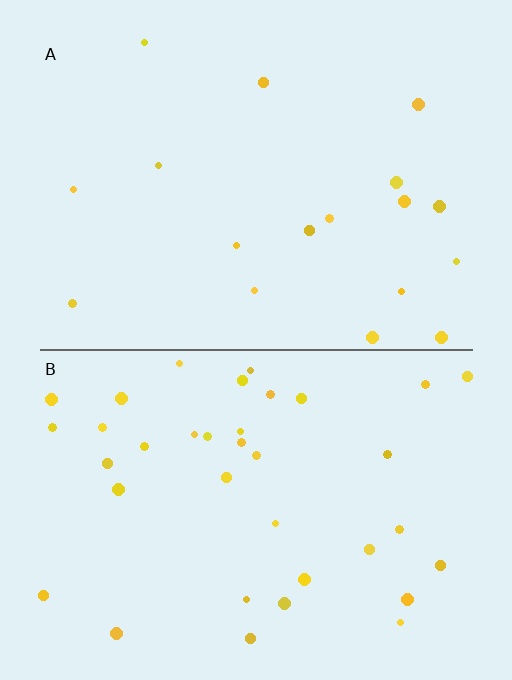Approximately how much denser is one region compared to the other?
Approximately 2.1× — region B over region A.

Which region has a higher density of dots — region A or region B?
B (the bottom).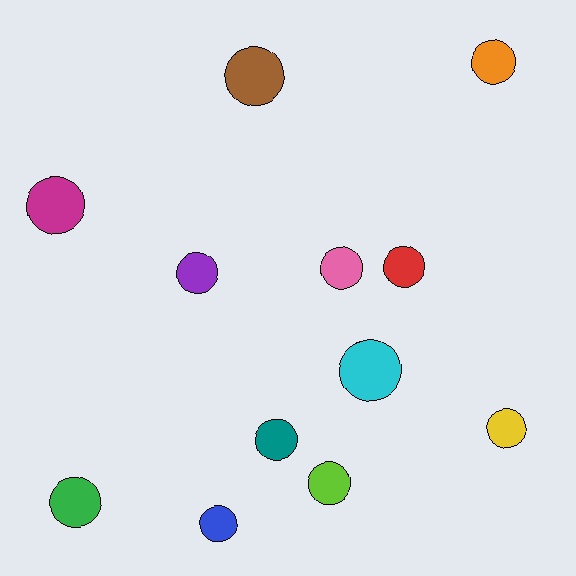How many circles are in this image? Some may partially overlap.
There are 12 circles.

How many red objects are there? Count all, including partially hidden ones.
There is 1 red object.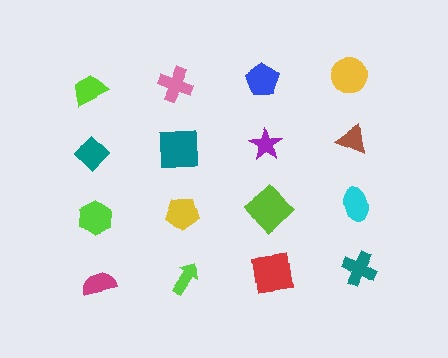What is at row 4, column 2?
A lime arrow.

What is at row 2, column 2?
A teal square.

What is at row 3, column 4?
A cyan ellipse.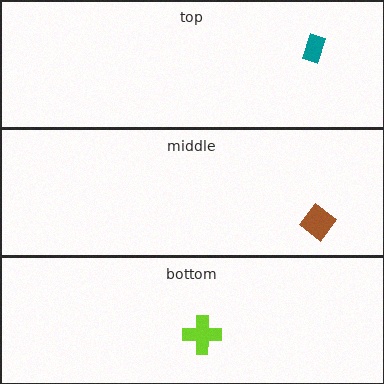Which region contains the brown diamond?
The middle region.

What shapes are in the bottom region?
The lime cross.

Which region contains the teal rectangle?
The top region.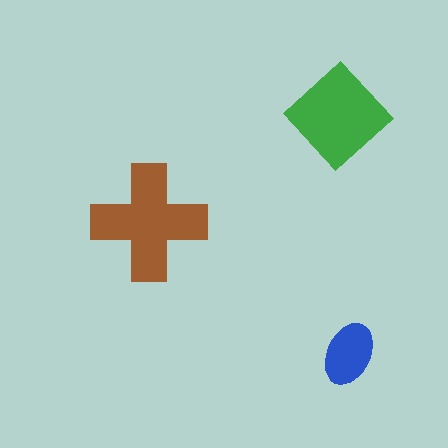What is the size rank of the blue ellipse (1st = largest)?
3rd.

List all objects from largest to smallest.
The brown cross, the green diamond, the blue ellipse.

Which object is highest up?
The green diamond is topmost.